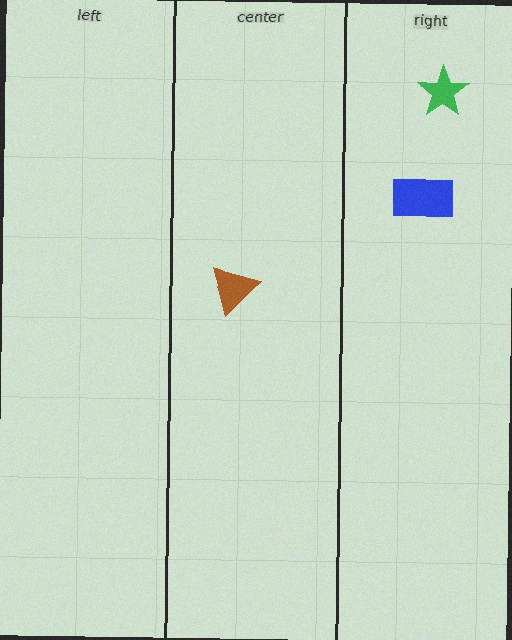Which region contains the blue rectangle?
The right region.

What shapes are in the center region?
The brown triangle.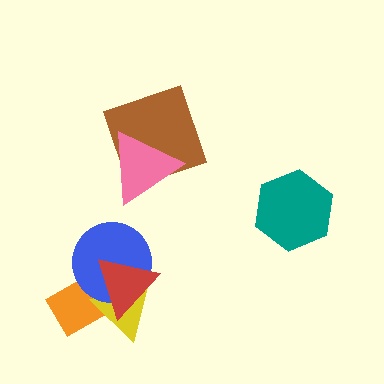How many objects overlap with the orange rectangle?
3 objects overlap with the orange rectangle.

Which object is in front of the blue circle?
The red triangle is in front of the blue circle.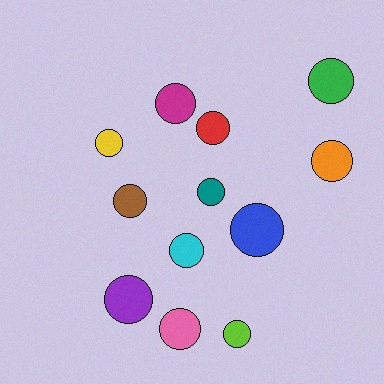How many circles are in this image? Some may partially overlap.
There are 12 circles.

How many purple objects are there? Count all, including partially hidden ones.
There is 1 purple object.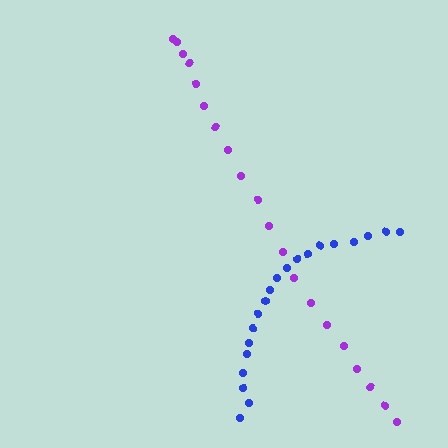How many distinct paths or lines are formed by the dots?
There are 2 distinct paths.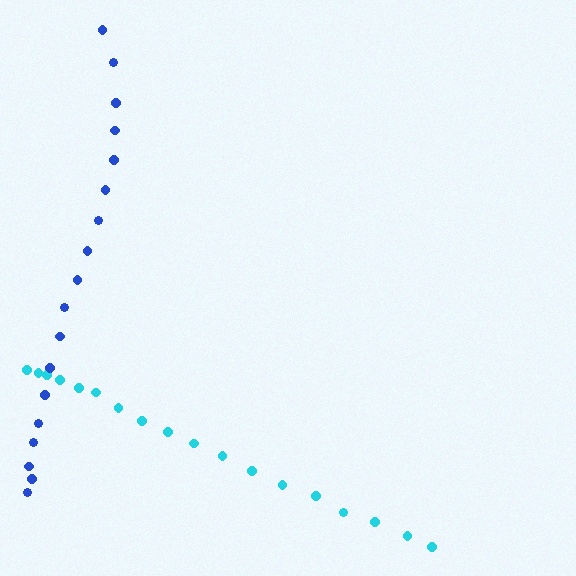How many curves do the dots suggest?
There are 2 distinct paths.